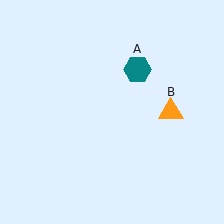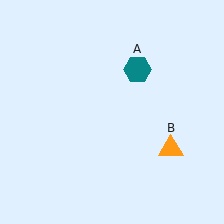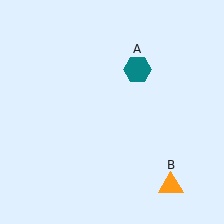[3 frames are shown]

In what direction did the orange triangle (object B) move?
The orange triangle (object B) moved down.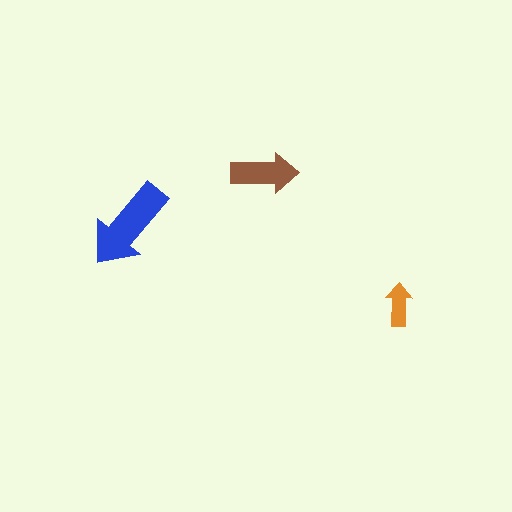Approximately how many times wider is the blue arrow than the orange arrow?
About 2 times wider.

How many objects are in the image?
There are 3 objects in the image.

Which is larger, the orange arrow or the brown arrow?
The brown one.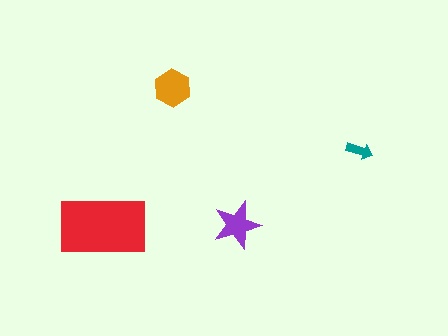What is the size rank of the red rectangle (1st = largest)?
1st.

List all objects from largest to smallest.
The red rectangle, the orange hexagon, the purple star, the teal arrow.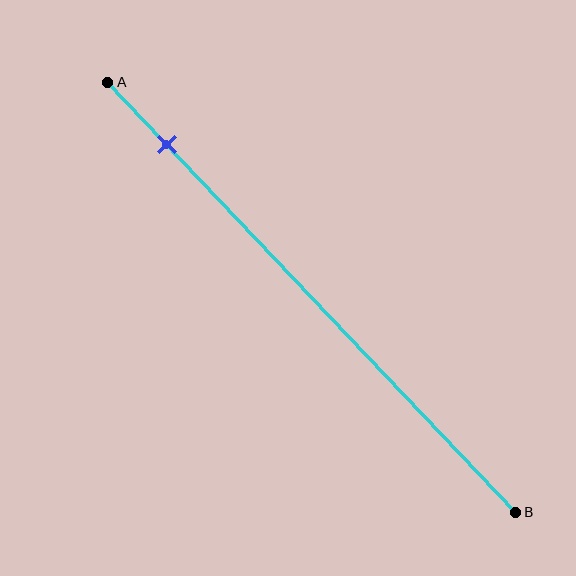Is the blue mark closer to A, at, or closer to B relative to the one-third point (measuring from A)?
The blue mark is closer to point A than the one-third point of segment AB.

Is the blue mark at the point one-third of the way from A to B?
No, the mark is at about 15% from A, not at the 33% one-third point.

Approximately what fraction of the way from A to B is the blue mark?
The blue mark is approximately 15% of the way from A to B.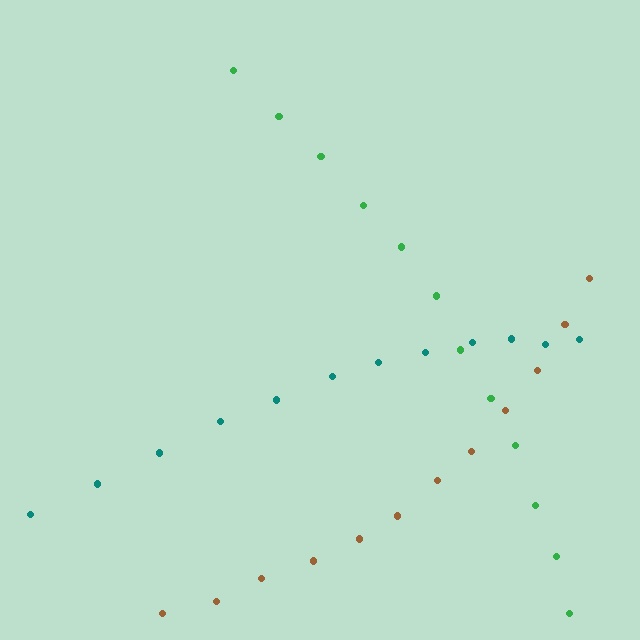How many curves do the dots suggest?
There are 3 distinct paths.